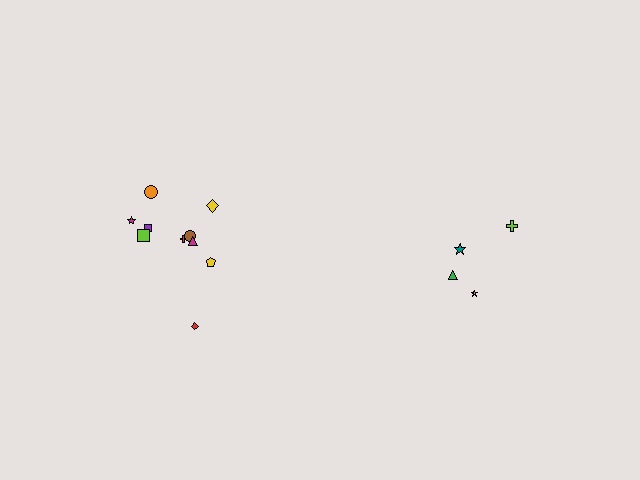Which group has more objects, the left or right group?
The left group.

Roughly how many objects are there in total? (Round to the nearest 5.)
Roughly 15 objects in total.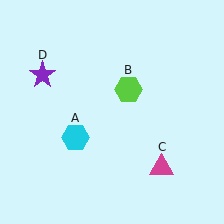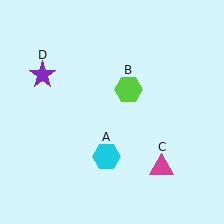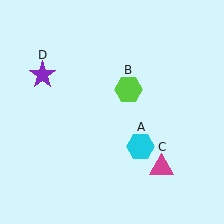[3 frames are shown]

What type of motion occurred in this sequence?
The cyan hexagon (object A) rotated counterclockwise around the center of the scene.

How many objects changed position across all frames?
1 object changed position: cyan hexagon (object A).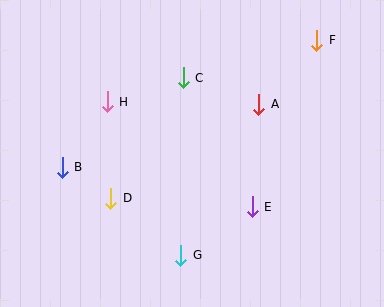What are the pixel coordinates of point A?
Point A is at (259, 104).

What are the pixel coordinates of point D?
Point D is at (111, 198).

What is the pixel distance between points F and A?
The distance between F and A is 86 pixels.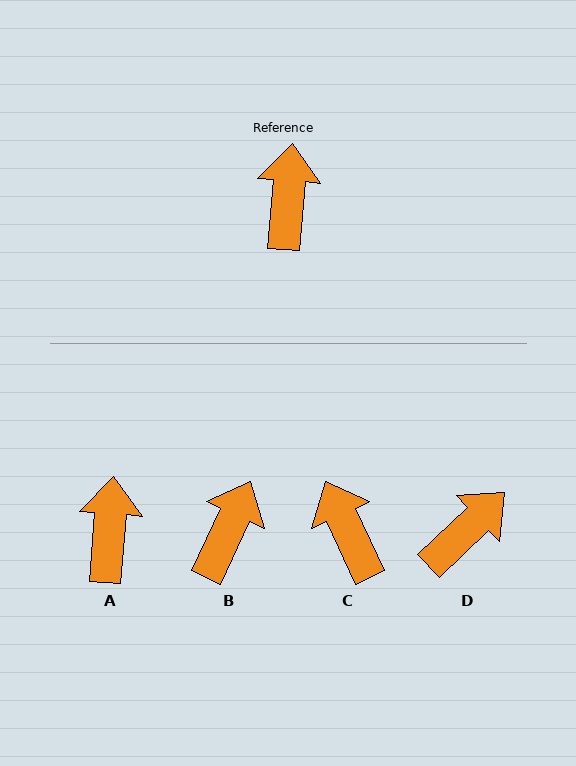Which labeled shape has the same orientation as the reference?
A.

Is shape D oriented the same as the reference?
No, it is off by about 42 degrees.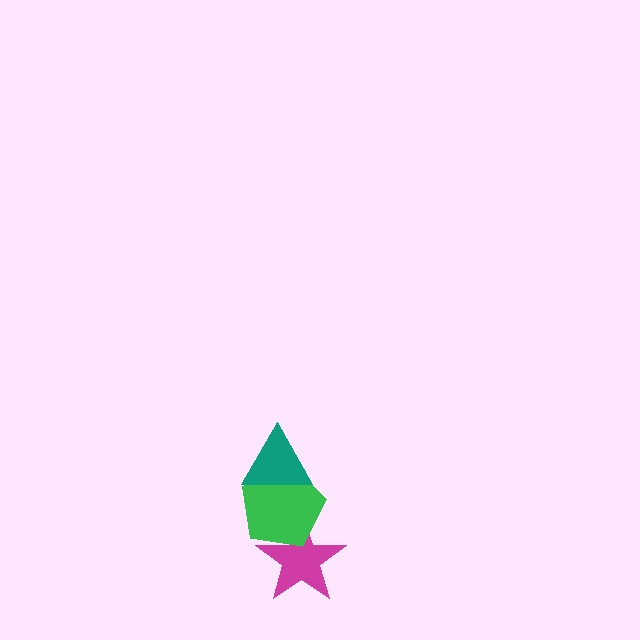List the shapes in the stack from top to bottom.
From top to bottom: the teal triangle, the green pentagon, the magenta star.